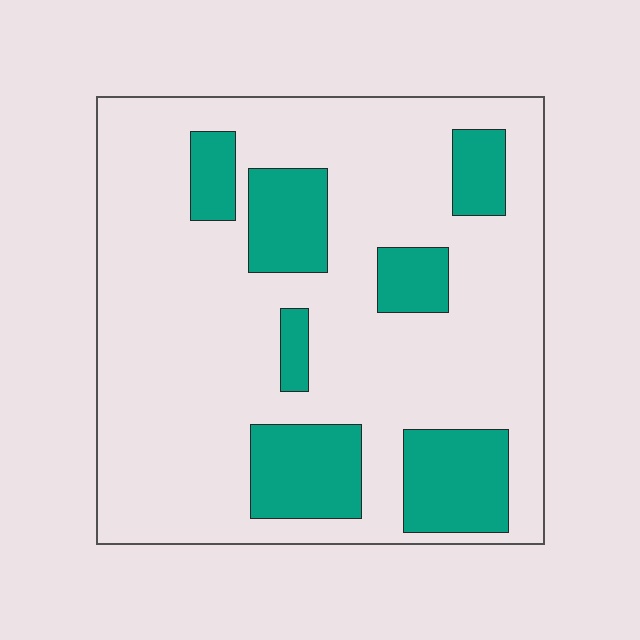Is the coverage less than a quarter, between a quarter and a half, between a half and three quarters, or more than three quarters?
Less than a quarter.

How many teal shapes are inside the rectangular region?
7.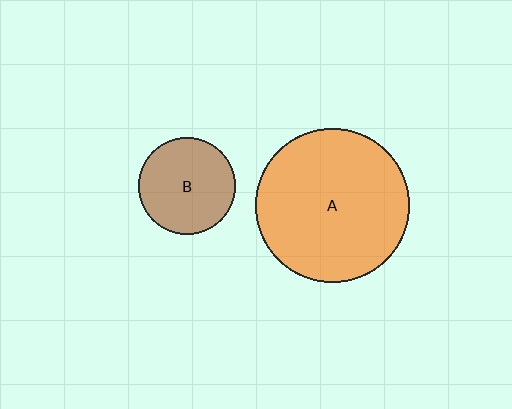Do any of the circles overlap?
No, none of the circles overlap.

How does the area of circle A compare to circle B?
Approximately 2.5 times.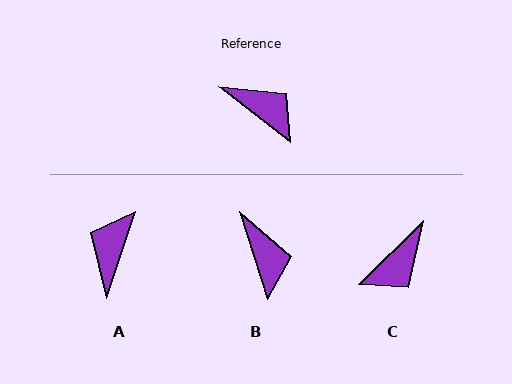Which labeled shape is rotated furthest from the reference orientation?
A, about 109 degrees away.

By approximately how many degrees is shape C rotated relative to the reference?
Approximately 98 degrees clockwise.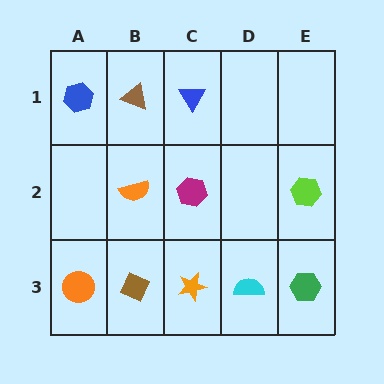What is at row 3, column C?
An orange star.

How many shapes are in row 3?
5 shapes.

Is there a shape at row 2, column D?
No, that cell is empty.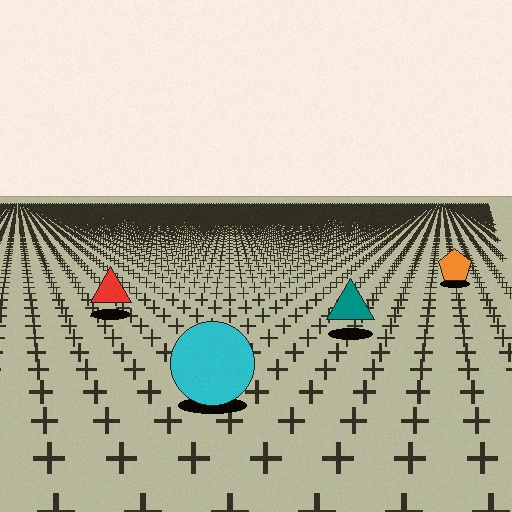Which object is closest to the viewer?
The cyan circle is closest. The texture marks near it are larger and more spread out.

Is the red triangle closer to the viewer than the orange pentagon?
Yes. The red triangle is closer — you can tell from the texture gradient: the ground texture is coarser near it.